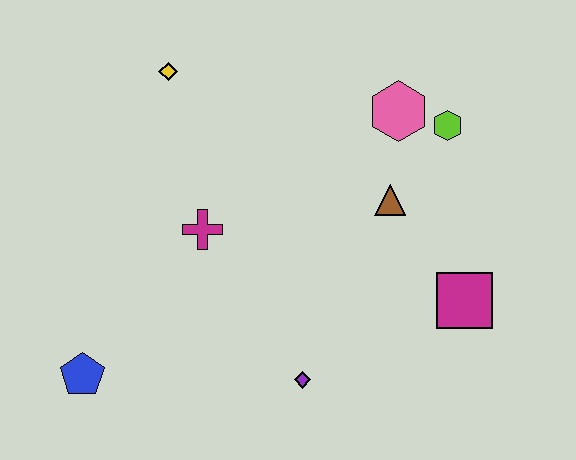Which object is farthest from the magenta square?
The blue pentagon is farthest from the magenta square.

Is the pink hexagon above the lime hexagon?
Yes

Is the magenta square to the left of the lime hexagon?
No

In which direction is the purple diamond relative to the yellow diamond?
The purple diamond is below the yellow diamond.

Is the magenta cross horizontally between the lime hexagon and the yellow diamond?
Yes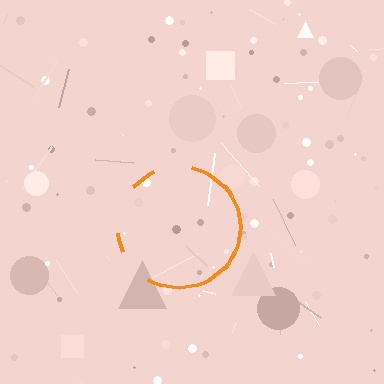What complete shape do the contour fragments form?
The contour fragments form a circle.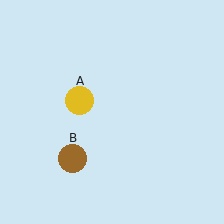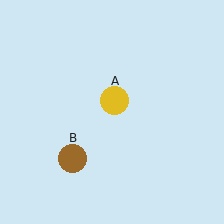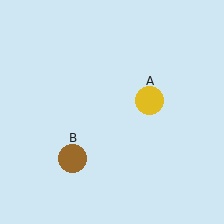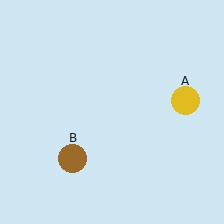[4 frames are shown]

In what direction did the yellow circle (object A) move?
The yellow circle (object A) moved right.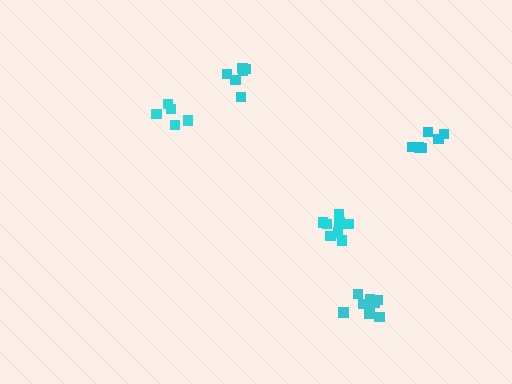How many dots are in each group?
Group 1: 10 dots, Group 2: 6 dots, Group 3: 6 dots, Group 4: 9 dots, Group 5: 5 dots (36 total).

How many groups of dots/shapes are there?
There are 5 groups.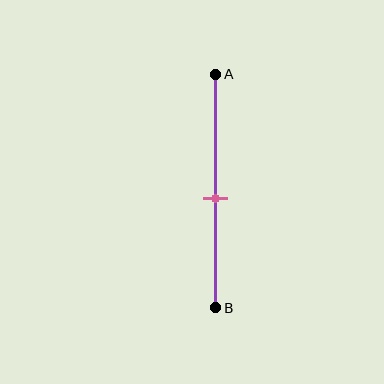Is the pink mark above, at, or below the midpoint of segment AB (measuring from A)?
The pink mark is below the midpoint of segment AB.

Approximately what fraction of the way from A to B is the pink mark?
The pink mark is approximately 55% of the way from A to B.